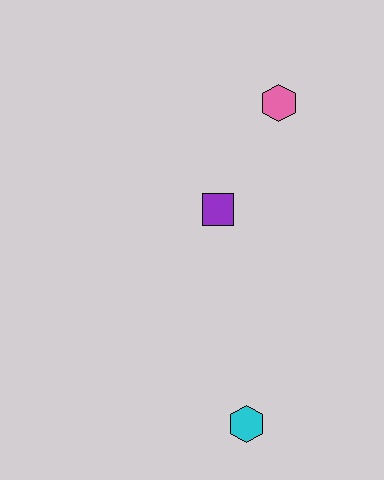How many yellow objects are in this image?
There are no yellow objects.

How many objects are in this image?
There are 3 objects.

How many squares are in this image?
There is 1 square.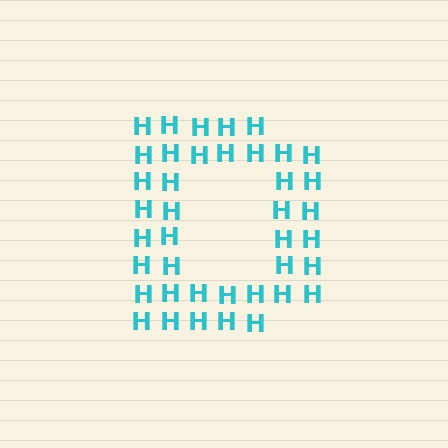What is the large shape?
The large shape is the letter D.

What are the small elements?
The small elements are letter H's.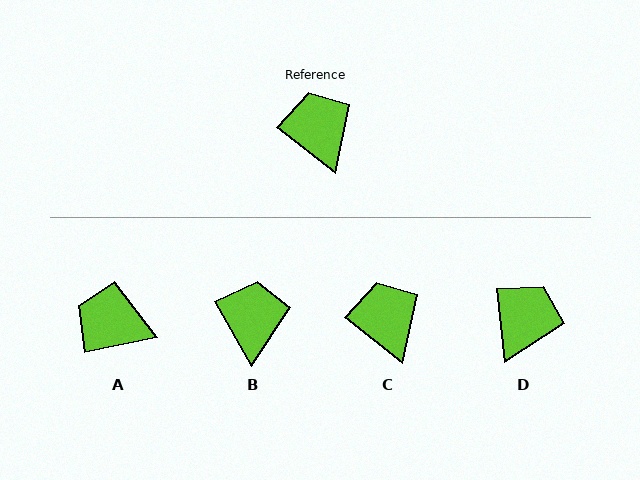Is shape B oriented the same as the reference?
No, it is off by about 22 degrees.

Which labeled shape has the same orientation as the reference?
C.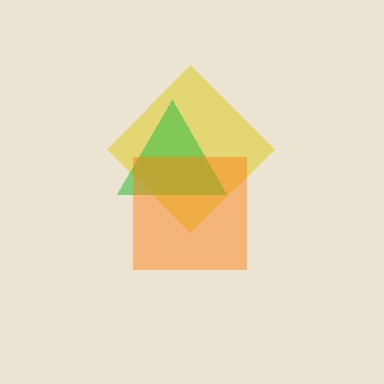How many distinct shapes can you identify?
There are 3 distinct shapes: a yellow diamond, a green triangle, an orange square.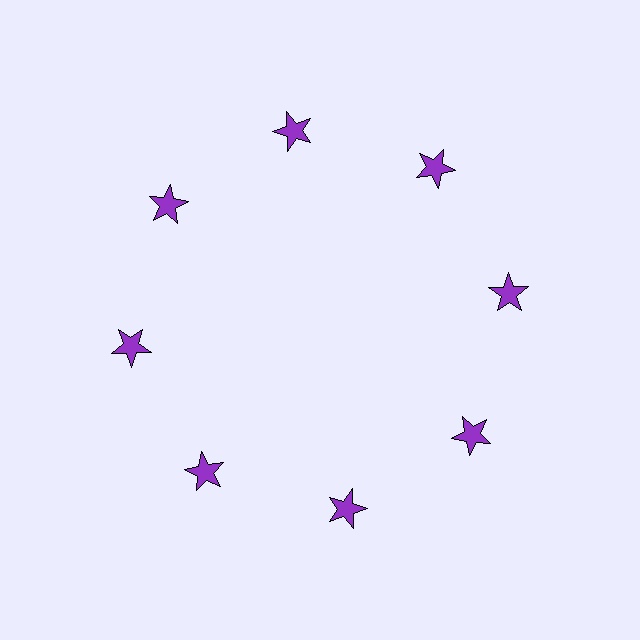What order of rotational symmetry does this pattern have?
This pattern has 8-fold rotational symmetry.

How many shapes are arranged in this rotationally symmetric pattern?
There are 8 shapes, arranged in 8 groups of 1.